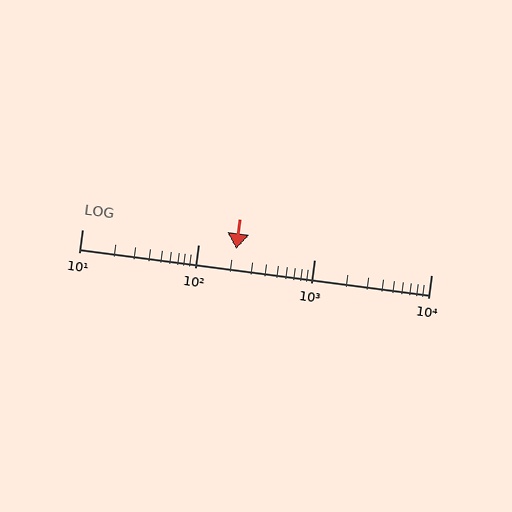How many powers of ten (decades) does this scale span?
The scale spans 3 decades, from 10 to 10000.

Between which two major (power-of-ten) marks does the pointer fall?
The pointer is between 100 and 1000.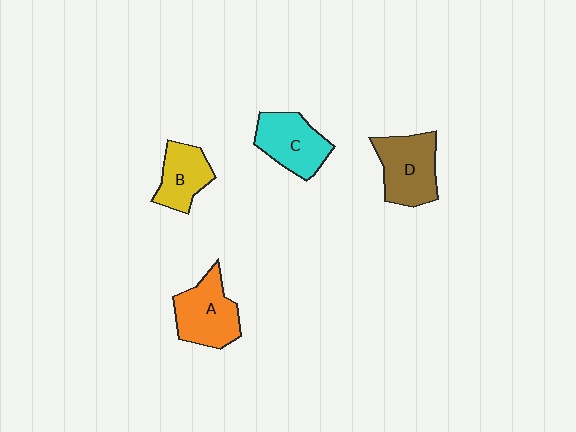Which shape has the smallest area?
Shape B (yellow).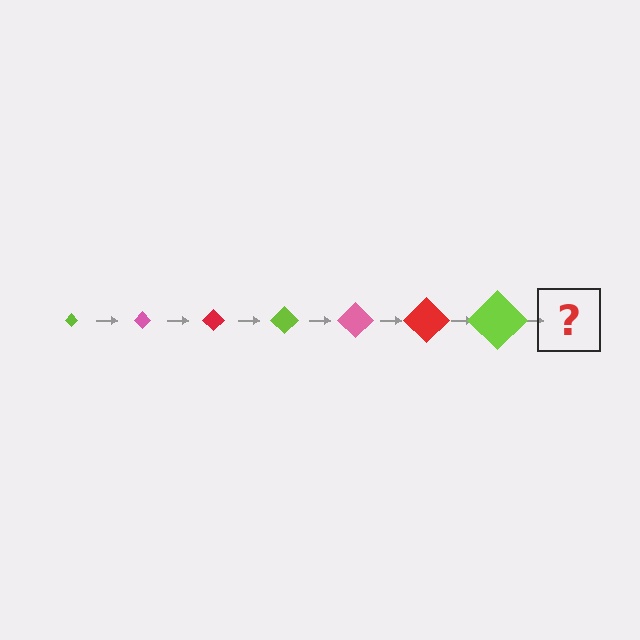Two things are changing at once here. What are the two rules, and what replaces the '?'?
The two rules are that the diamond grows larger each step and the color cycles through lime, pink, and red. The '?' should be a pink diamond, larger than the previous one.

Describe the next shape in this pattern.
It should be a pink diamond, larger than the previous one.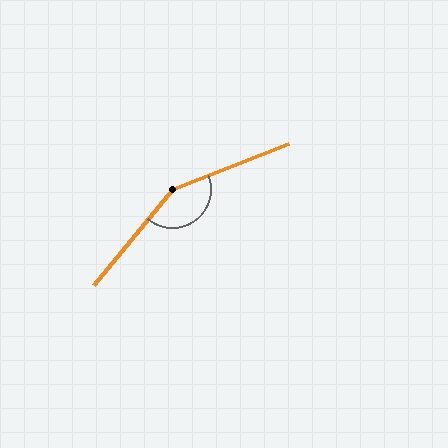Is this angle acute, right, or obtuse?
It is obtuse.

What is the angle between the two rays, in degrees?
Approximately 151 degrees.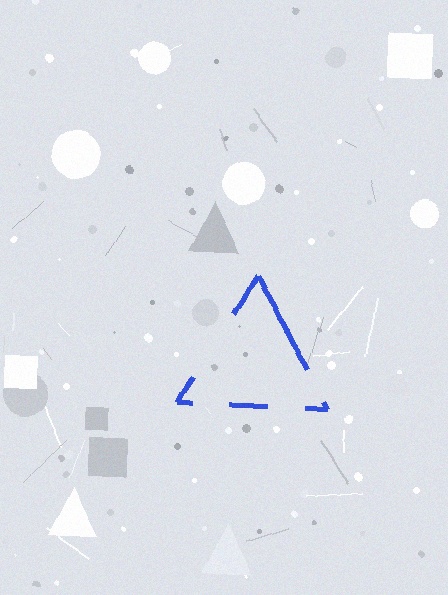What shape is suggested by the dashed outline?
The dashed outline suggests a triangle.